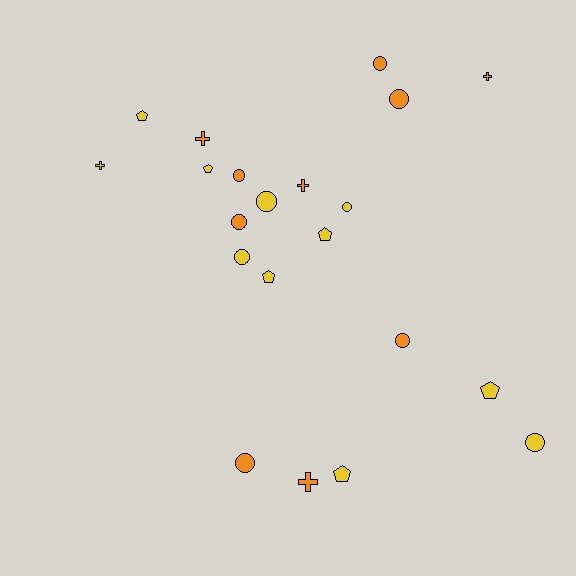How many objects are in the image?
There are 21 objects.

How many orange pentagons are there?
There are no orange pentagons.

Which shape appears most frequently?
Circle, with 10 objects.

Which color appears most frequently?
Yellow, with 11 objects.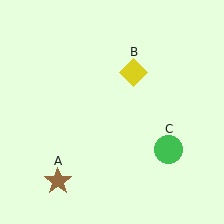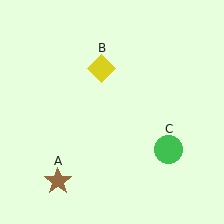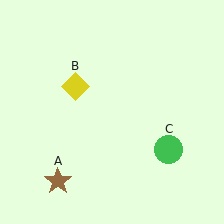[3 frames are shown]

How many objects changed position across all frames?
1 object changed position: yellow diamond (object B).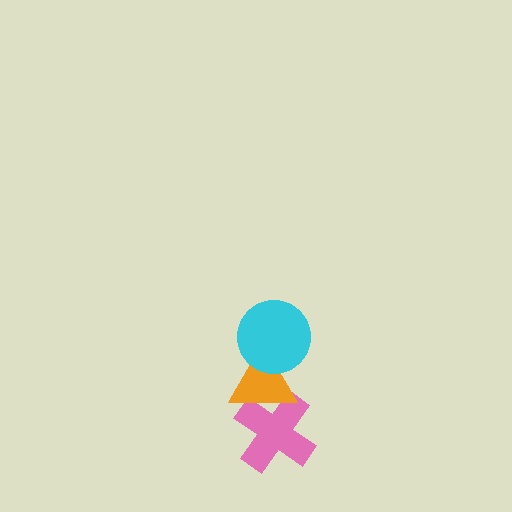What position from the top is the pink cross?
The pink cross is 3rd from the top.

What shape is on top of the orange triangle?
The cyan circle is on top of the orange triangle.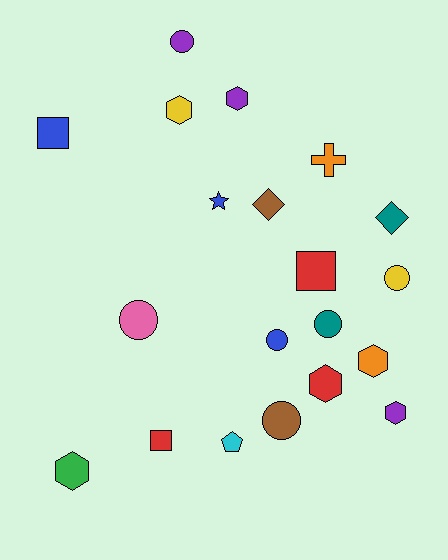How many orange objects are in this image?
There are 2 orange objects.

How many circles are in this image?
There are 6 circles.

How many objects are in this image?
There are 20 objects.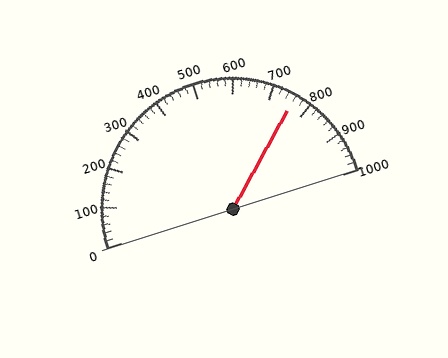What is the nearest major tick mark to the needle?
The nearest major tick mark is 800.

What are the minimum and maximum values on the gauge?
The gauge ranges from 0 to 1000.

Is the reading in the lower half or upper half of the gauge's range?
The reading is in the upper half of the range (0 to 1000).